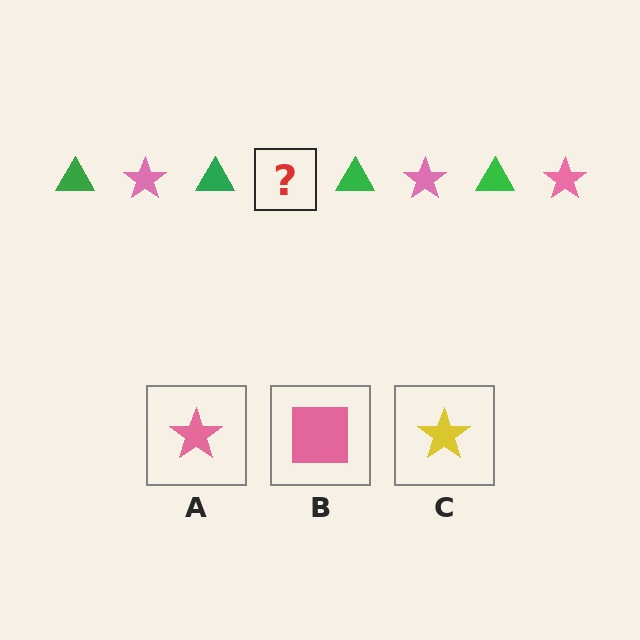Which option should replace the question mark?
Option A.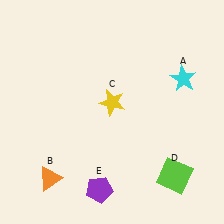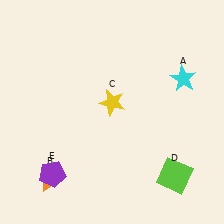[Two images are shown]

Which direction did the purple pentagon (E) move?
The purple pentagon (E) moved left.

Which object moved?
The purple pentagon (E) moved left.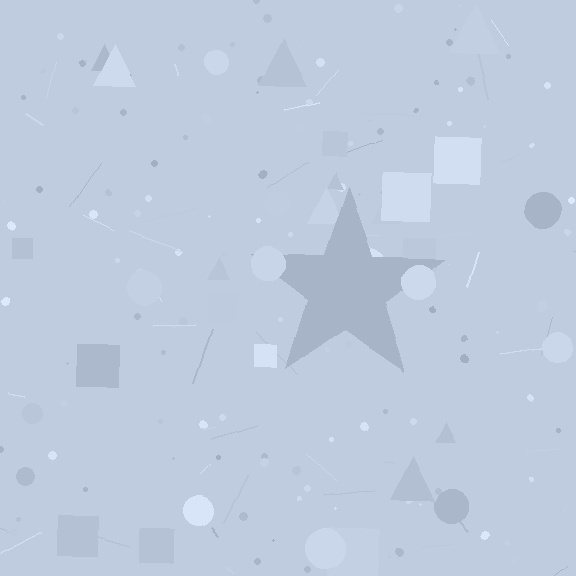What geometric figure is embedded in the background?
A star is embedded in the background.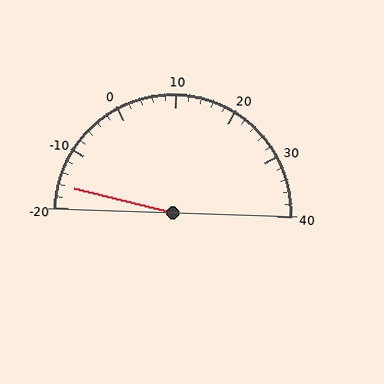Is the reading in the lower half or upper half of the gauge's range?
The reading is in the lower half of the range (-20 to 40).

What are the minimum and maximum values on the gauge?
The gauge ranges from -20 to 40.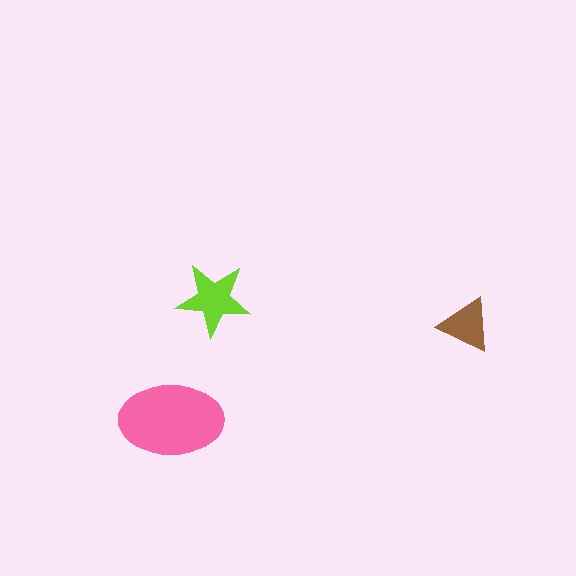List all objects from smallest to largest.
The brown triangle, the lime star, the pink ellipse.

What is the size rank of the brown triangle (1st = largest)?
3rd.